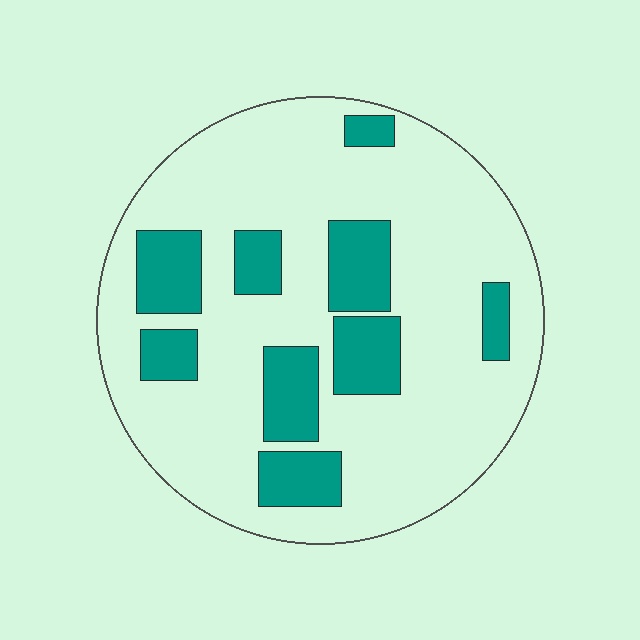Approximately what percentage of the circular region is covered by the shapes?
Approximately 25%.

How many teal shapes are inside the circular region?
9.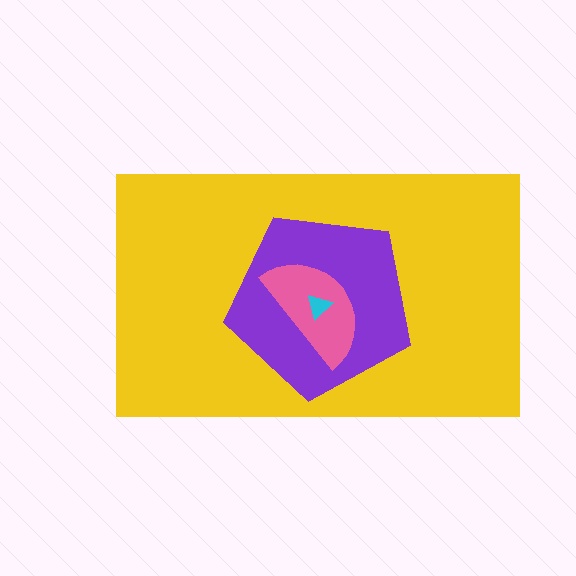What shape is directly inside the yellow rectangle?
The purple pentagon.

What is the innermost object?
The cyan triangle.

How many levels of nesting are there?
4.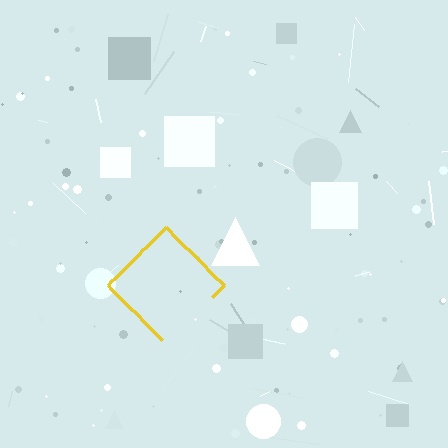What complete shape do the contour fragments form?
The contour fragments form a diamond.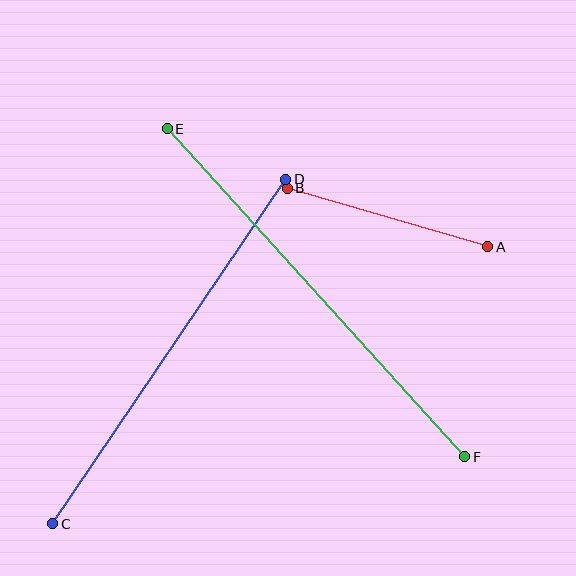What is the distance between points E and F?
The distance is approximately 443 pixels.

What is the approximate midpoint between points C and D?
The midpoint is at approximately (169, 352) pixels.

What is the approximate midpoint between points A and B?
The midpoint is at approximately (387, 217) pixels.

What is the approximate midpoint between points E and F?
The midpoint is at approximately (316, 293) pixels.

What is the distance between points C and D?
The distance is approximately 416 pixels.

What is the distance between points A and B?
The distance is approximately 208 pixels.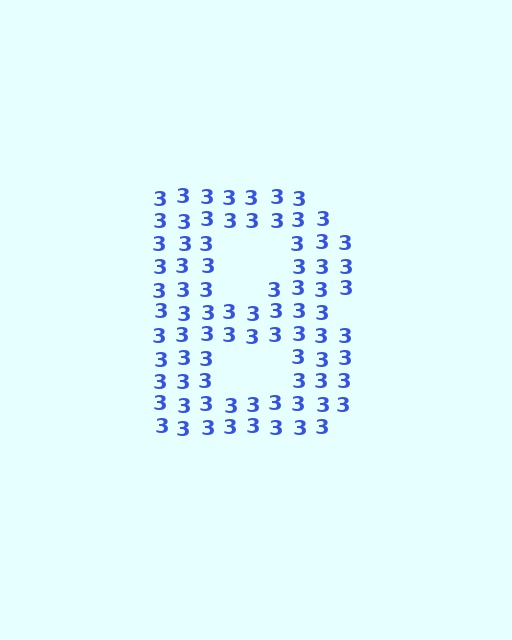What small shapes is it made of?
It is made of small digit 3's.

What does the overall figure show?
The overall figure shows the letter B.